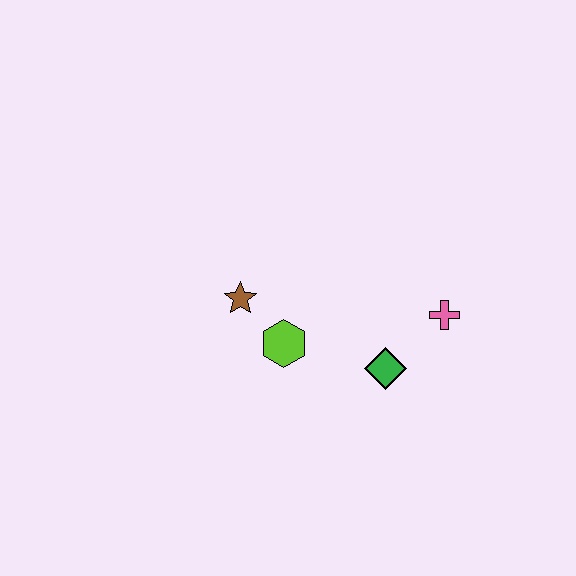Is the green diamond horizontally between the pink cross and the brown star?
Yes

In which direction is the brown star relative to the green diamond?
The brown star is to the left of the green diamond.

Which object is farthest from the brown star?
The pink cross is farthest from the brown star.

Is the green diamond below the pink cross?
Yes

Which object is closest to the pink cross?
The green diamond is closest to the pink cross.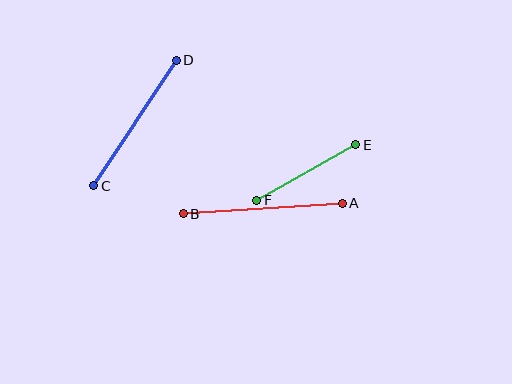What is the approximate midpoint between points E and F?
The midpoint is at approximately (306, 173) pixels.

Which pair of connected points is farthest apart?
Points A and B are farthest apart.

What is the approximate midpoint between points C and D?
The midpoint is at approximately (135, 123) pixels.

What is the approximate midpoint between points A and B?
The midpoint is at approximately (263, 208) pixels.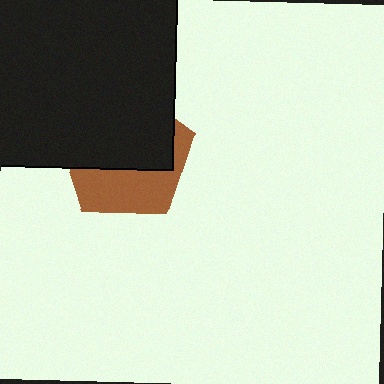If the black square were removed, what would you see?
You would see the complete brown pentagon.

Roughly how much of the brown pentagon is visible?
A small part of it is visible (roughly 40%).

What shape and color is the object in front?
The object in front is a black square.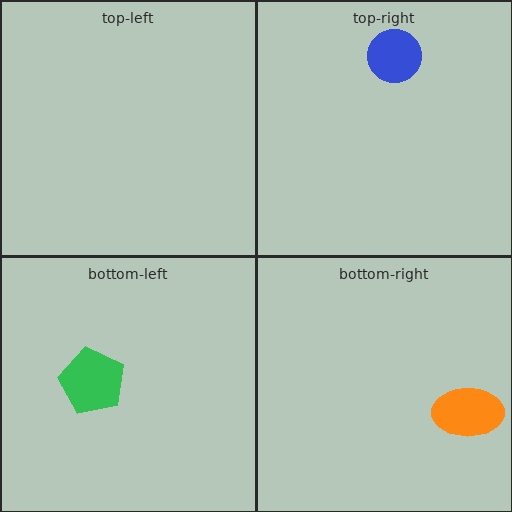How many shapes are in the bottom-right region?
1.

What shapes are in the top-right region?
The blue circle.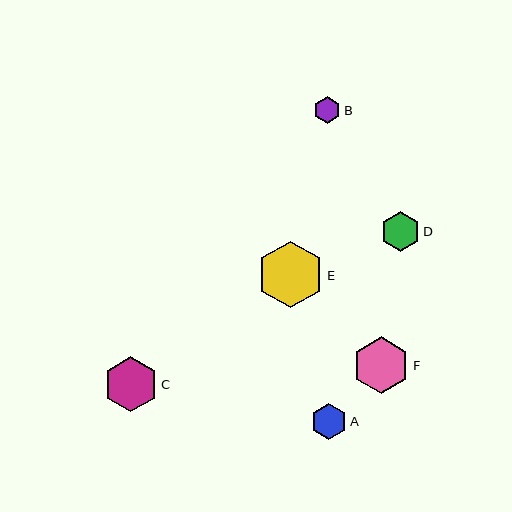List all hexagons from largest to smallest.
From largest to smallest: E, F, C, D, A, B.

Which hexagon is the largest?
Hexagon E is the largest with a size of approximately 66 pixels.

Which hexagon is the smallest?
Hexagon B is the smallest with a size of approximately 26 pixels.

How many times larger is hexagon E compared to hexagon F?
Hexagon E is approximately 1.2 times the size of hexagon F.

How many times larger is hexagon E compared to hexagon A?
Hexagon E is approximately 1.8 times the size of hexagon A.